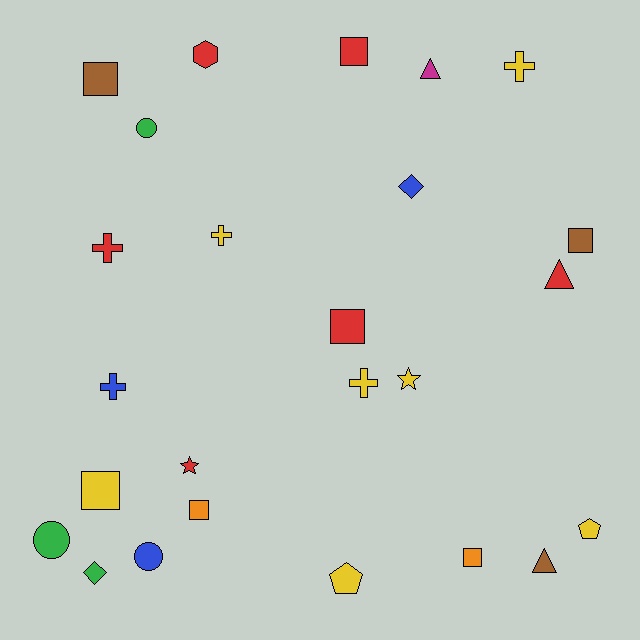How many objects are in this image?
There are 25 objects.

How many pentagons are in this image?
There are 2 pentagons.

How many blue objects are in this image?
There are 3 blue objects.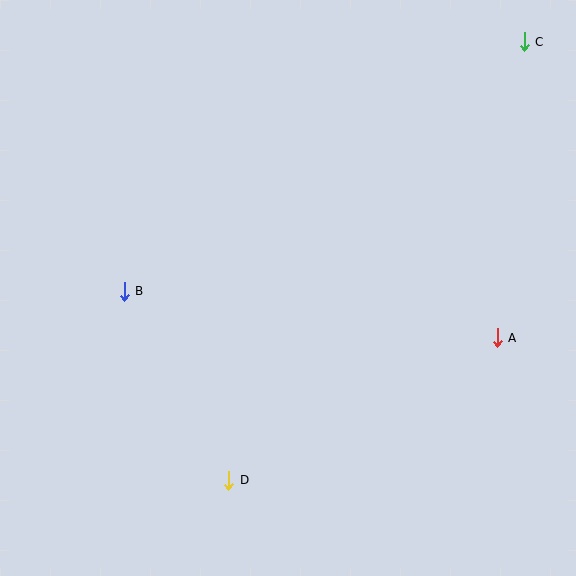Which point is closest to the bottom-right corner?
Point A is closest to the bottom-right corner.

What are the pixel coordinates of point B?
Point B is at (124, 291).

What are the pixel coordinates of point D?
Point D is at (229, 480).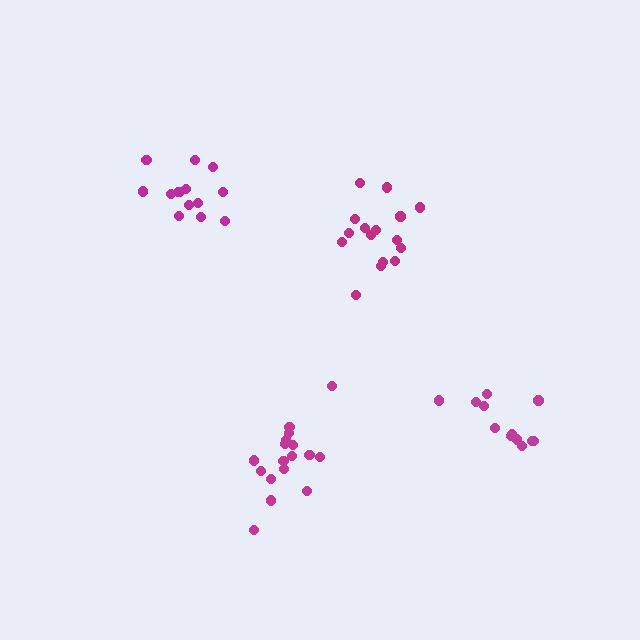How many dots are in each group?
Group 1: 16 dots, Group 2: 12 dots, Group 3: 18 dots, Group 4: 14 dots (60 total).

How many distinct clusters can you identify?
There are 4 distinct clusters.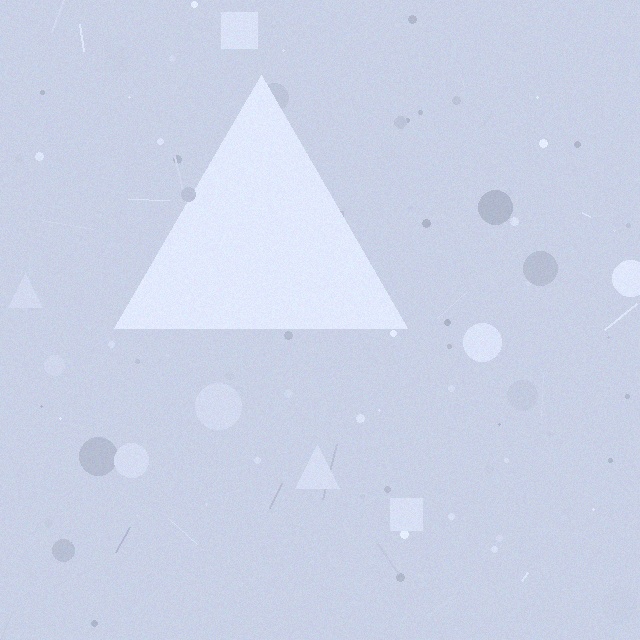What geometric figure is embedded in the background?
A triangle is embedded in the background.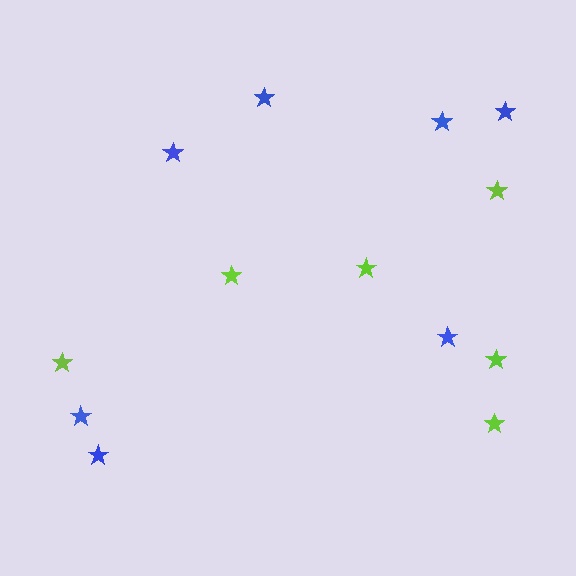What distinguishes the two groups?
There are 2 groups: one group of blue stars (7) and one group of lime stars (6).